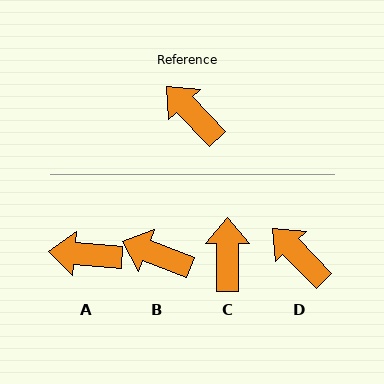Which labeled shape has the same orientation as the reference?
D.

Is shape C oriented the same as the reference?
No, it is off by about 44 degrees.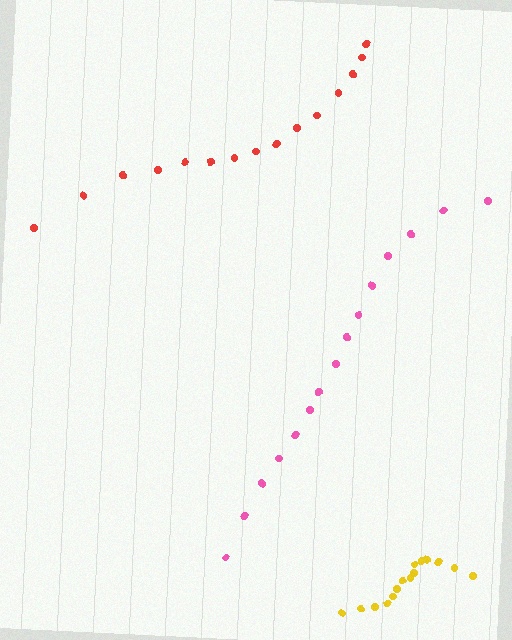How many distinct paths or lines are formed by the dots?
There are 3 distinct paths.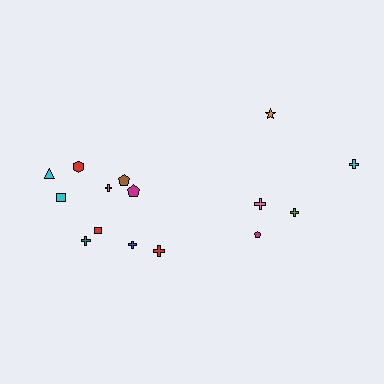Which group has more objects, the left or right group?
The left group.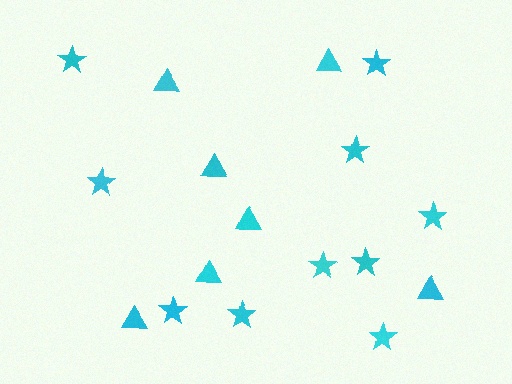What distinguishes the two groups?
There are 2 groups: one group of triangles (7) and one group of stars (10).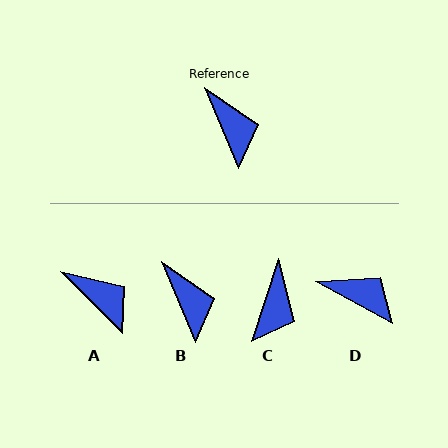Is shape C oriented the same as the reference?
No, it is off by about 40 degrees.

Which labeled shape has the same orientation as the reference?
B.